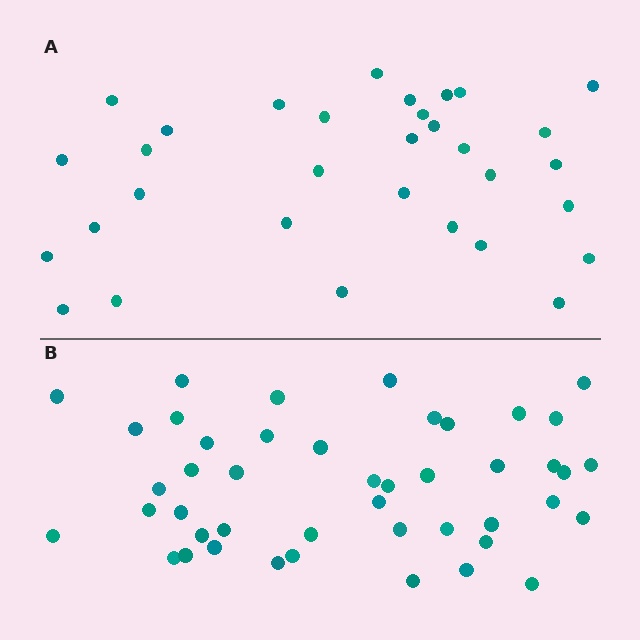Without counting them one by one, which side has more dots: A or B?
Region B (the bottom region) has more dots.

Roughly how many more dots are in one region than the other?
Region B has approximately 15 more dots than region A.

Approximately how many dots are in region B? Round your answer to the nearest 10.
About 40 dots. (The exact count is 45, which rounds to 40.)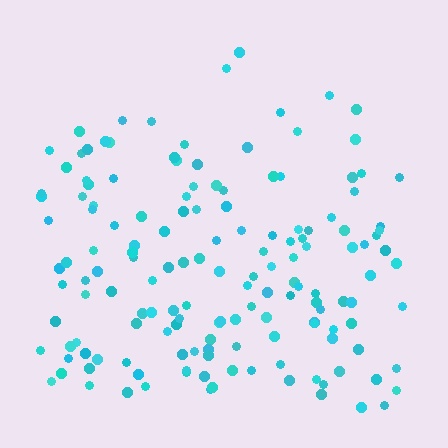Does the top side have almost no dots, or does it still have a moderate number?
Still a moderate number, just noticeably fewer than the bottom.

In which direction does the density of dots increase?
From top to bottom, with the bottom side densest.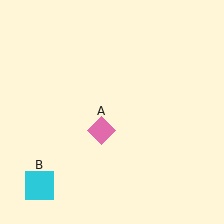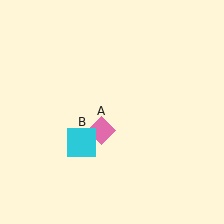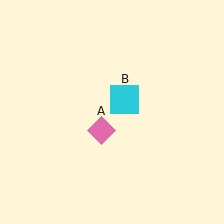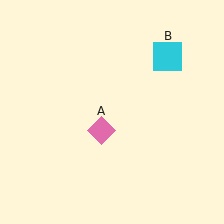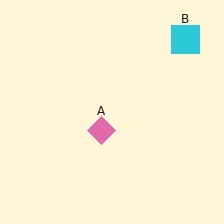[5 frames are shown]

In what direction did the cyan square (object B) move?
The cyan square (object B) moved up and to the right.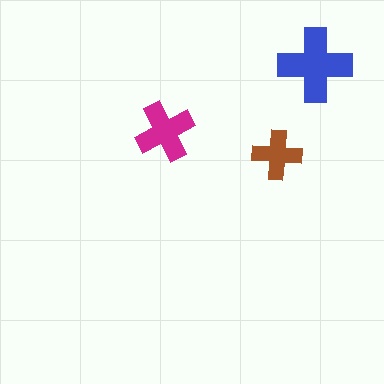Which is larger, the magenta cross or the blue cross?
The blue one.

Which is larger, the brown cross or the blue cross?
The blue one.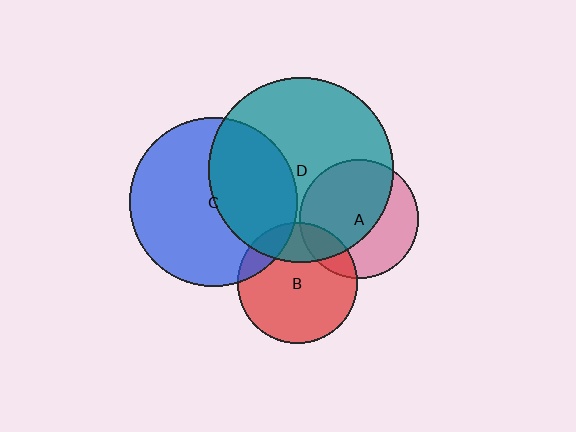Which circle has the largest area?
Circle D (teal).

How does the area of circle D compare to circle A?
Approximately 2.4 times.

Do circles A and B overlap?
Yes.